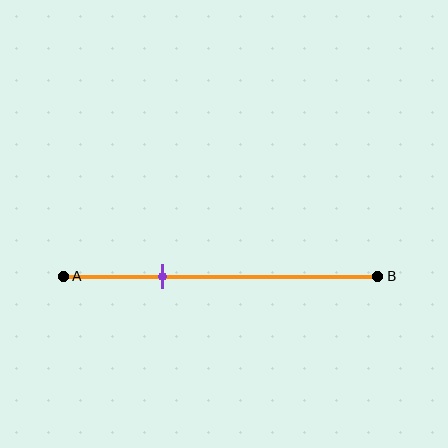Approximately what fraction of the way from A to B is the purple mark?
The purple mark is approximately 30% of the way from A to B.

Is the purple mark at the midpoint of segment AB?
No, the mark is at about 30% from A, not at the 50% midpoint.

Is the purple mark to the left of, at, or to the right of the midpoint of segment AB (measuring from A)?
The purple mark is to the left of the midpoint of segment AB.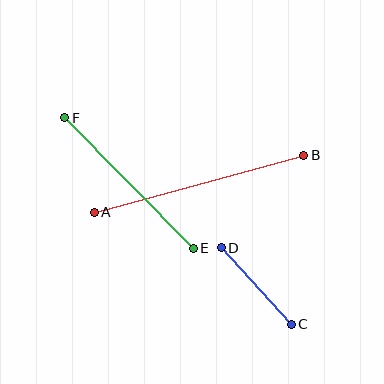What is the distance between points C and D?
The distance is approximately 103 pixels.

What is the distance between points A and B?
The distance is approximately 218 pixels.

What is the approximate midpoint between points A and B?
The midpoint is at approximately (199, 184) pixels.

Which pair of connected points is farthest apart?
Points A and B are farthest apart.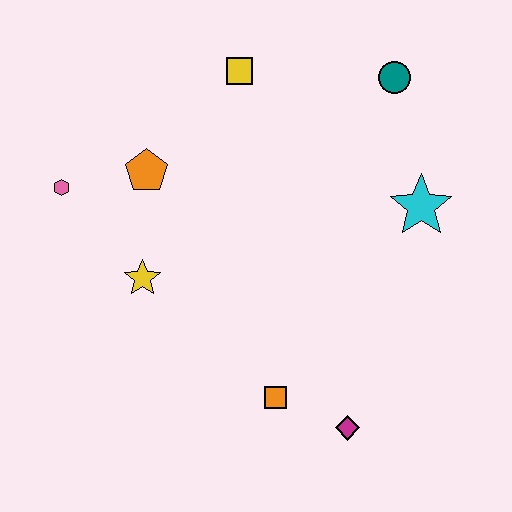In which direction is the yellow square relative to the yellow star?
The yellow square is above the yellow star.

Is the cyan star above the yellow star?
Yes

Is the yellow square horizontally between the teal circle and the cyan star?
No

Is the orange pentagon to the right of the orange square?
No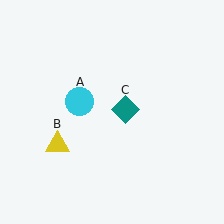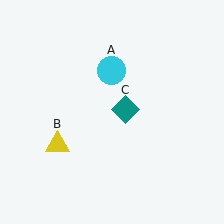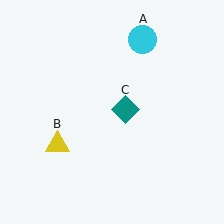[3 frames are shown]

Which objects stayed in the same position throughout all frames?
Yellow triangle (object B) and teal diamond (object C) remained stationary.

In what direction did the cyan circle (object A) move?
The cyan circle (object A) moved up and to the right.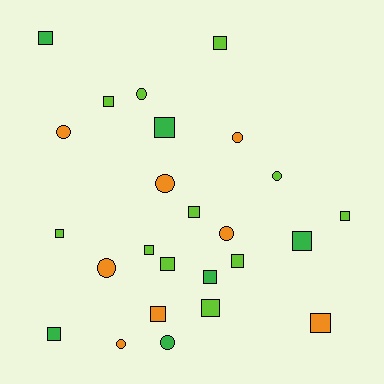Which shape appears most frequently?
Square, with 16 objects.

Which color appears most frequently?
Lime, with 11 objects.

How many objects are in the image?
There are 25 objects.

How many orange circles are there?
There are 6 orange circles.